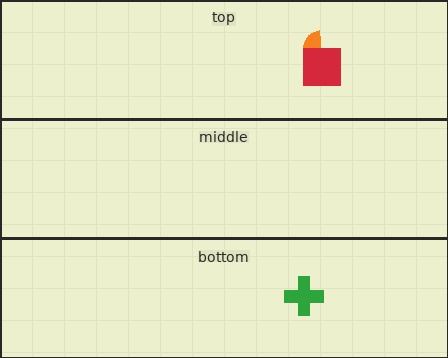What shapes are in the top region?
The orange semicircle, the red square.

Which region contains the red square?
The top region.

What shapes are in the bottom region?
The green cross.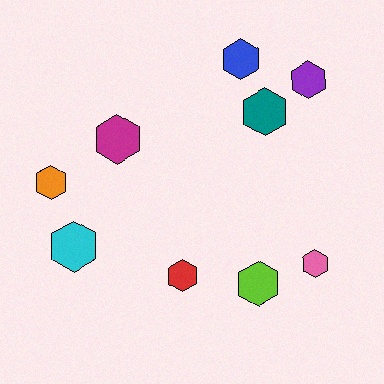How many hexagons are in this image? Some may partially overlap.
There are 9 hexagons.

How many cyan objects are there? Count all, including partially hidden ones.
There is 1 cyan object.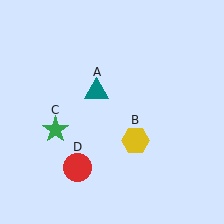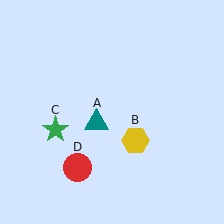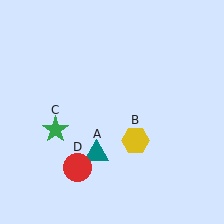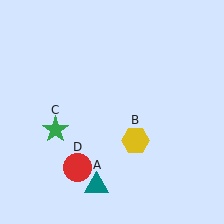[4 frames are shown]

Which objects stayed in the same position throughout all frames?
Yellow hexagon (object B) and green star (object C) and red circle (object D) remained stationary.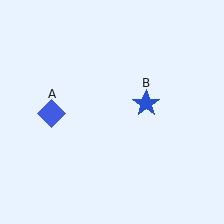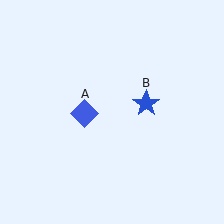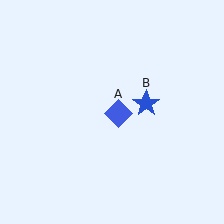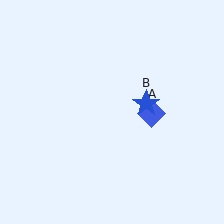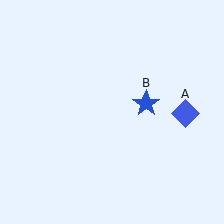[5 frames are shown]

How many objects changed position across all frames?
1 object changed position: blue diamond (object A).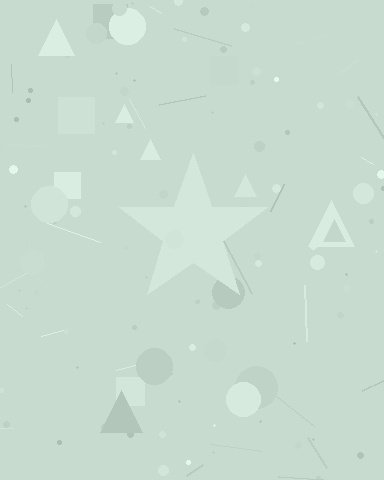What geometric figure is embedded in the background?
A star is embedded in the background.